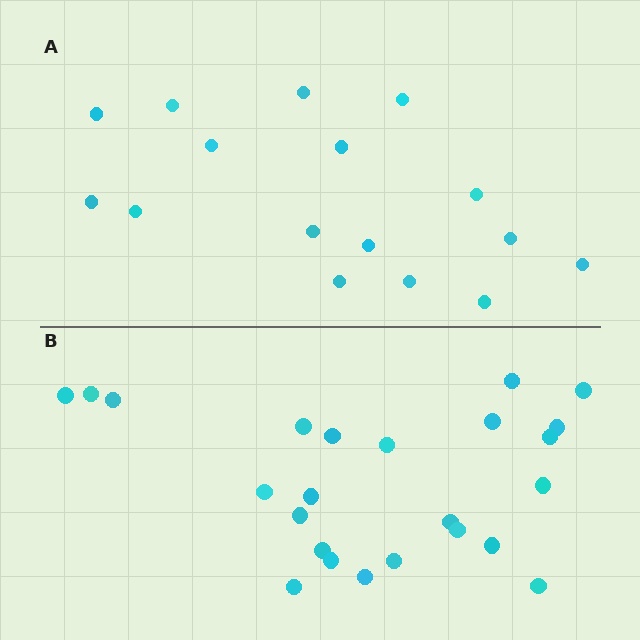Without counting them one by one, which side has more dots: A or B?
Region B (the bottom region) has more dots.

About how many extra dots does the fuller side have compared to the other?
Region B has roughly 8 or so more dots than region A.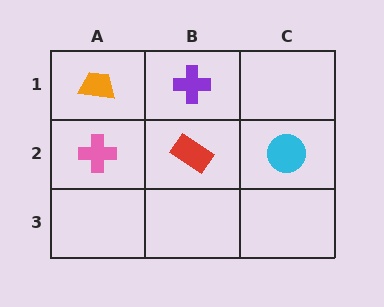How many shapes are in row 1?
2 shapes.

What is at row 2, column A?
A pink cross.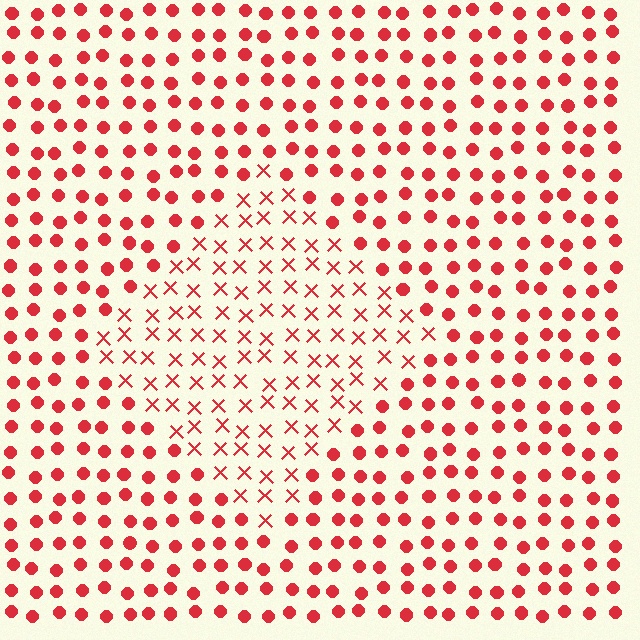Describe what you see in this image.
The image is filled with small red elements arranged in a uniform grid. A diamond-shaped region contains X marks, while the surrounding area contains circles. The boundary is defined purely by the change in element shape.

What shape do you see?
I see a diamond.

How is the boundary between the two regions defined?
The boundary is defined by a change in element shape: X marks inside vs. circles outside. All elements share the same color and spacing.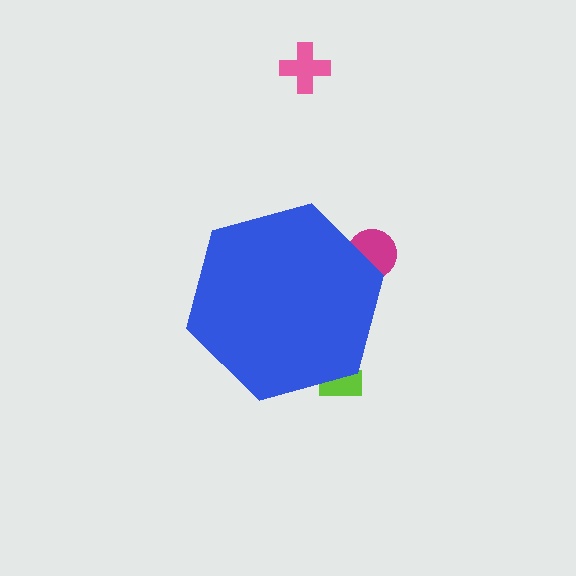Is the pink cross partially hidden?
No, the pink cross is fully visible.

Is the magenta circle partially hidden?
Yes, the magenta circle is partially hidden behind the blue hexagon.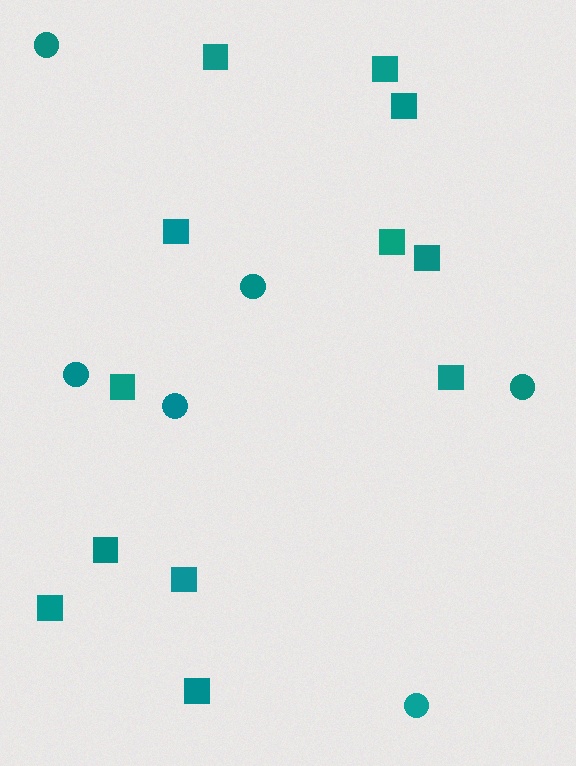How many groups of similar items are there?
There are 2 groups: one group of circles (6) and one group of squares (12).